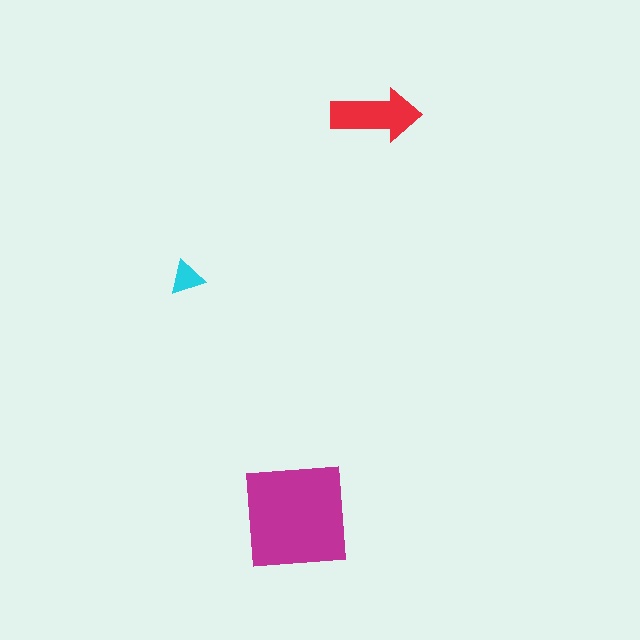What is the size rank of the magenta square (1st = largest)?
1st.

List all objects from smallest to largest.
The cyan triangle, the red arrow, the magenta square.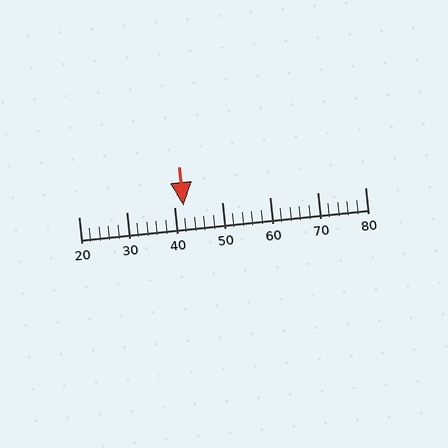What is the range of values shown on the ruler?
The ruler shows values from 20 to 80.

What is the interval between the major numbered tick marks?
The major tick marks are spaced 10 units apart.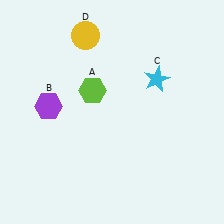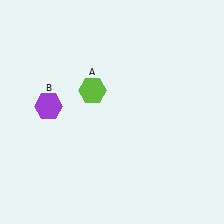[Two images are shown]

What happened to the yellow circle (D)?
The yellow circle (D) was removed in Image 2. It was in the top-left area of Image 1.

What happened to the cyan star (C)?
The cyan star (C) was removed in Image 2. It was in the top-right area of Image 1.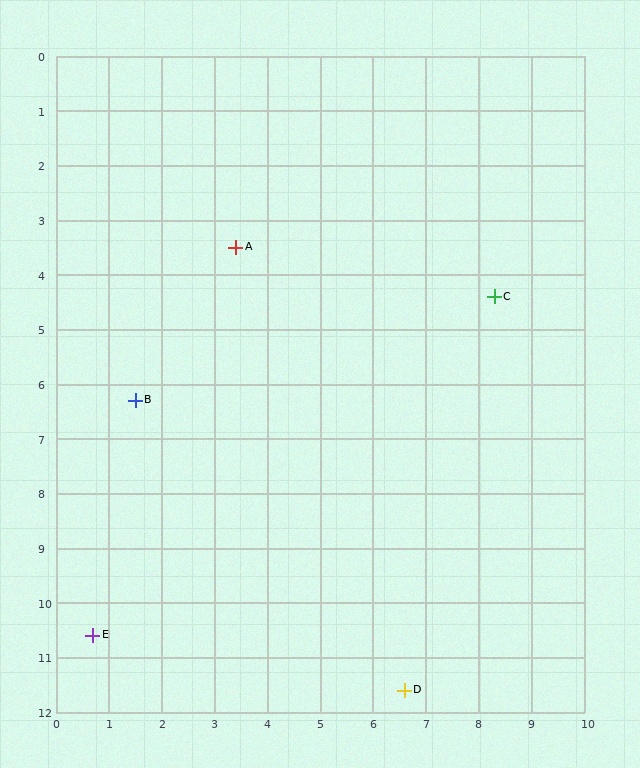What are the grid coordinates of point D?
Point D is at approximately (6.6, 11.6).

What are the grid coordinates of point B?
Point B is at approximately (1.5, 6.3).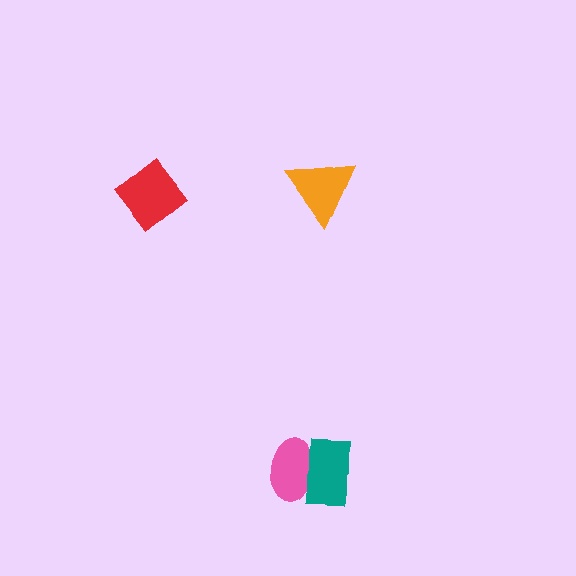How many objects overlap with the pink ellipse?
1 object overlaps with the pink ellipse.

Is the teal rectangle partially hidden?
No, no other shape covers it.